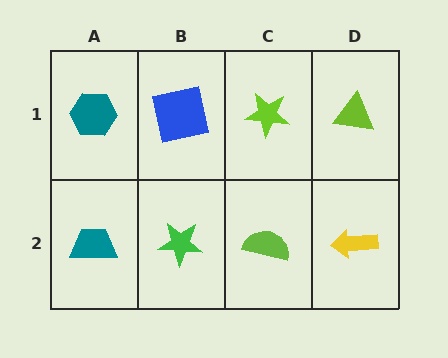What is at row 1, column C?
A lime star.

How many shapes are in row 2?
4 shapes.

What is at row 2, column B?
A green star.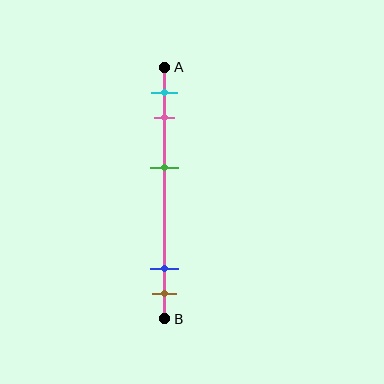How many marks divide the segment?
There are 5 marks dividing the segment.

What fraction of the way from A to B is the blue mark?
The blue mark is approximately 80% (0.8) of the way from A to B.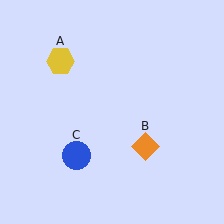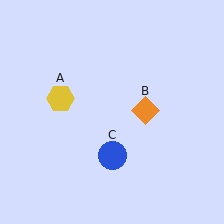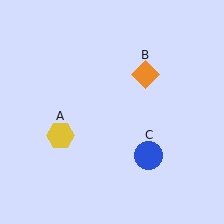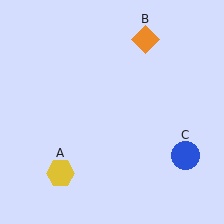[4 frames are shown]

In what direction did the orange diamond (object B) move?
The orange diamond (object B) moved up.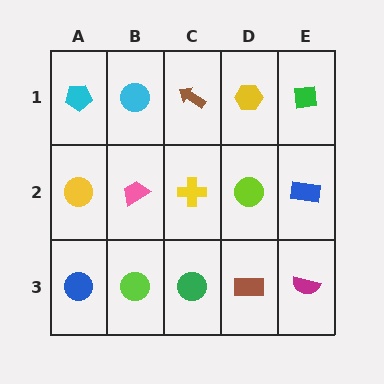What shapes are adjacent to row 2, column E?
A green square (row 1, column E), a magenta semicircle (row 3, column E), a lime circle (row 2, column D).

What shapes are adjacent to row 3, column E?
A blue rectangle (row 2, column E), a brown rectangle (row 3, column D).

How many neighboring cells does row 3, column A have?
2.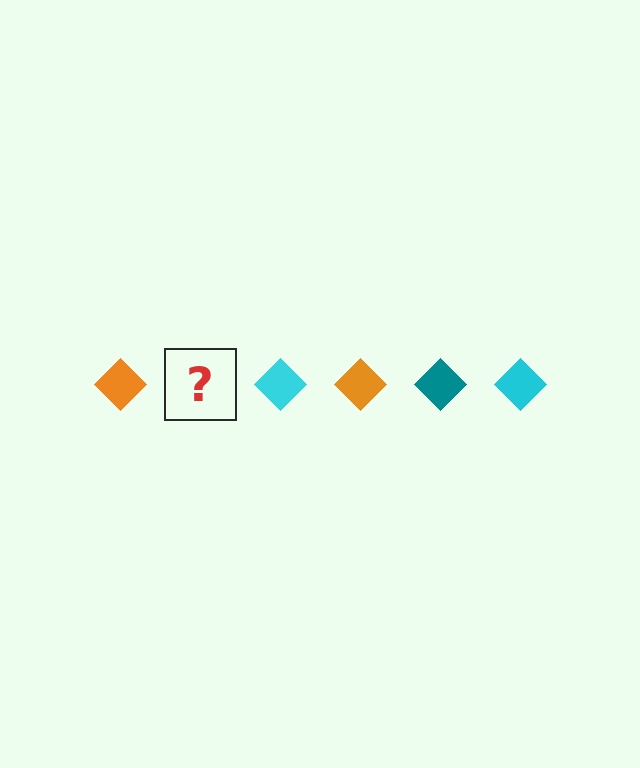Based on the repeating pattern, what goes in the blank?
The blank should be a teal diamond.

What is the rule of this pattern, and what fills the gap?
The rule is that the pattern cycles through orange, teal, cyan diamonds. The gap should be filled with a teal diamond.